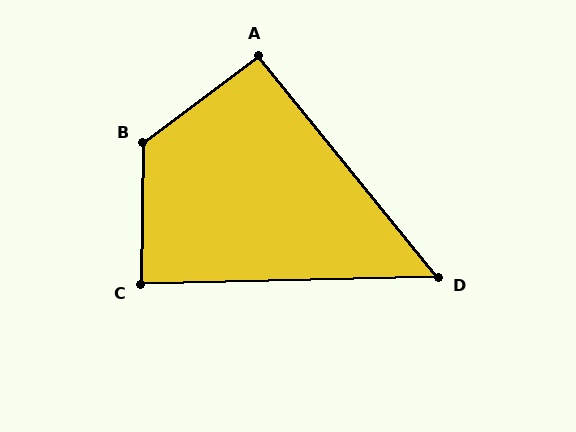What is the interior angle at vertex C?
Approximately 88 degrees (approximately right).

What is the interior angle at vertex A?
Approximately 92 degrees (approximately right).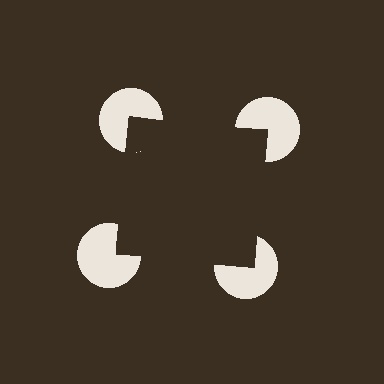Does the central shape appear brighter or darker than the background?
It typically appears slightly darker than the background, even though no actual brightness change is drawn.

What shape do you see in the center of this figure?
An illusory square — its edges are inferred from the aligned wedge cuts in the pac-man discs, not physically drawn.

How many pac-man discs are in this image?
There are 4 — one at each vertex of the illusory square.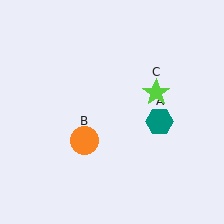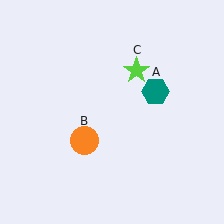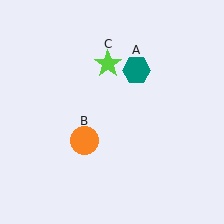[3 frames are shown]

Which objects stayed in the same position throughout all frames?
Orange circle (object B) remained stationary.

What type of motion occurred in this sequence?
The teal hexagon (object A), lime star (object C) rotated counterclockwise around the center of the scene.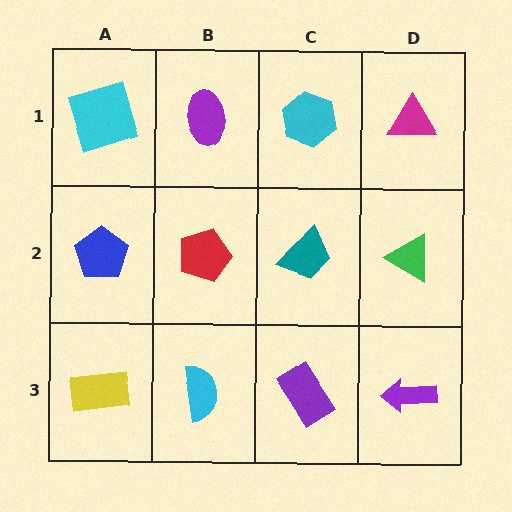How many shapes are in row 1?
4 shapes.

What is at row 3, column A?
A yellow rectangle.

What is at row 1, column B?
A purple ellipse.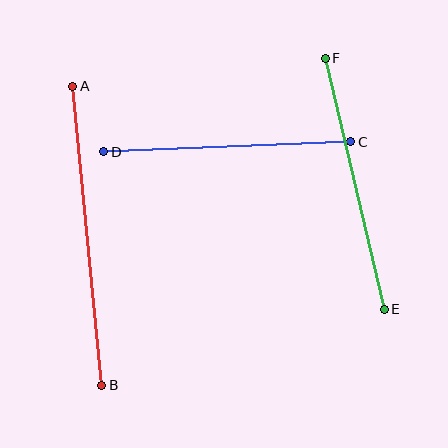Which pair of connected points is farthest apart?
Points A and B are farthest apart.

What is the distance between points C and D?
The distance is approximately 247 pixels.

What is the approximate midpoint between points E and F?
The midpoint is at approximately (355, 184) pixels.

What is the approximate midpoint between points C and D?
The midpoint is at approximately (227, 147) pixels.